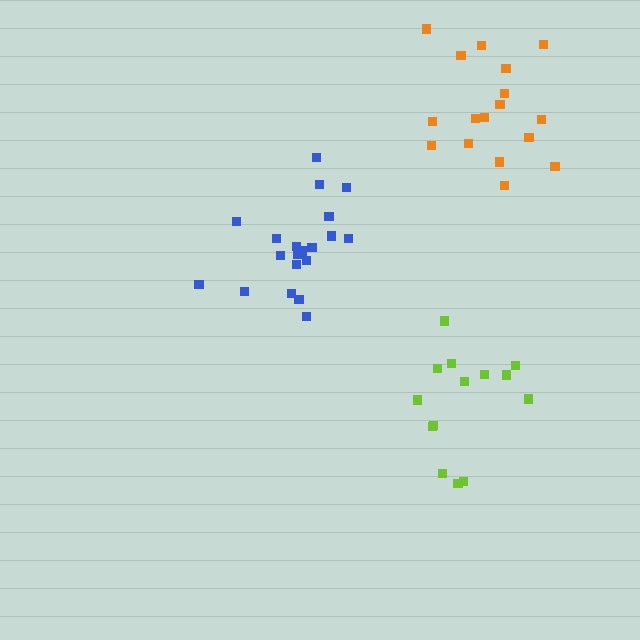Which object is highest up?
The orange cluster is topmost.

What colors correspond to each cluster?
The clusters are colored: lime, orange, blue.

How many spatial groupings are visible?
There are 3 spatial groupings.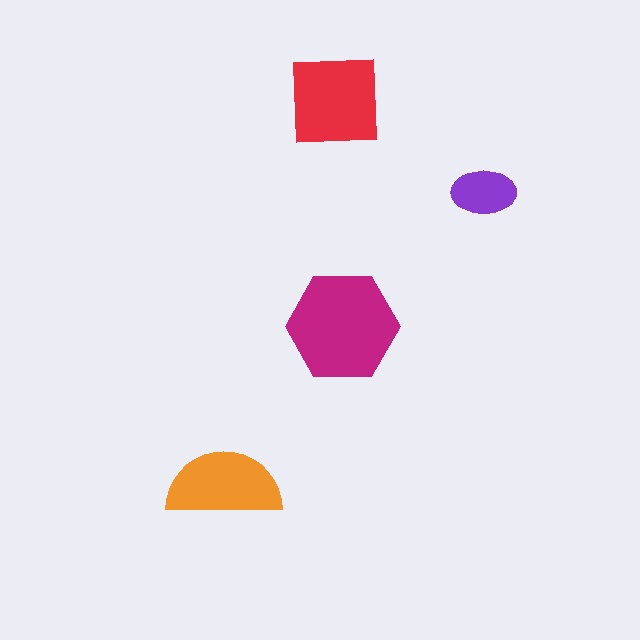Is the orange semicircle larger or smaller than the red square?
Smaller.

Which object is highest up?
The red square is topmost.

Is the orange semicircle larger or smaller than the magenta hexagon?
Smaller.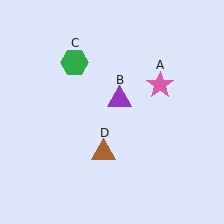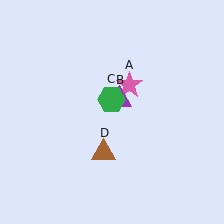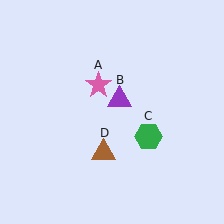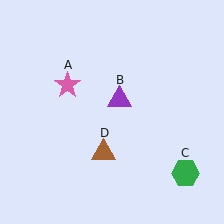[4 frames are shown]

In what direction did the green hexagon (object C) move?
The green hexagon (object C) moved down and to the right.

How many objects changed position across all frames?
2 objects changed position: pink star (object A), green hexagon (object C).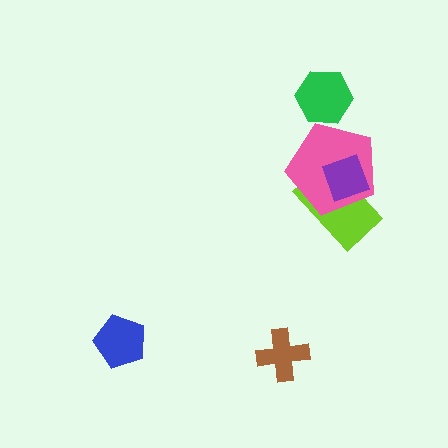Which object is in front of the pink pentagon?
The purple diamond is in front of the pink pentagon.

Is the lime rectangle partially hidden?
Yes, it is partially covered by another shape.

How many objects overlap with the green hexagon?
0 objects overlap with the green hexagon.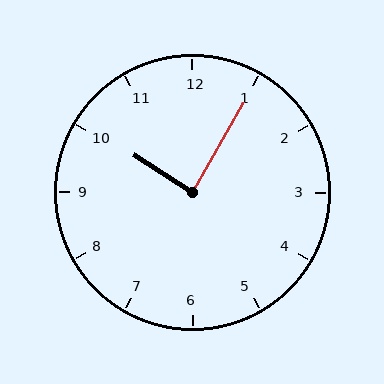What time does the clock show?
10:05.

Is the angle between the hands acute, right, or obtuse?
It is right.